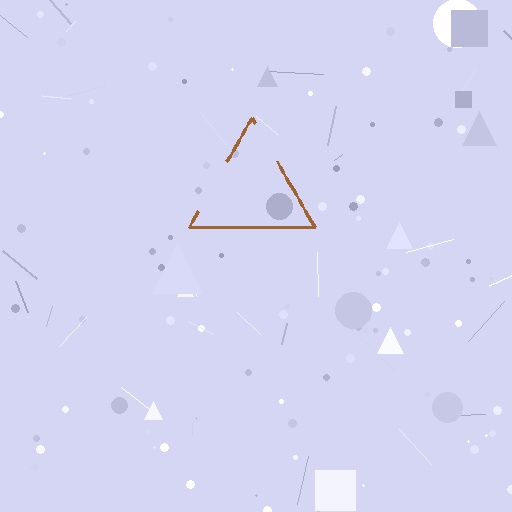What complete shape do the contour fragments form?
The contour fragments form a triangle.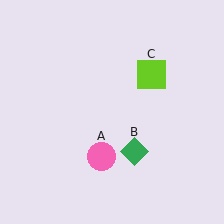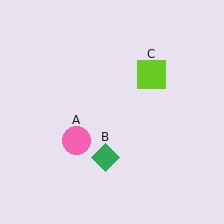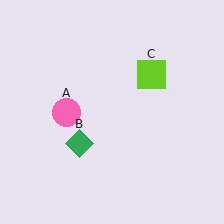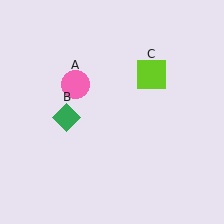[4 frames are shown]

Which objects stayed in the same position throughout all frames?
Lime square (object C) remained stationary.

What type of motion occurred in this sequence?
The pink circle (object A), green diamond (object B) rotated clockwise around the center of the scene.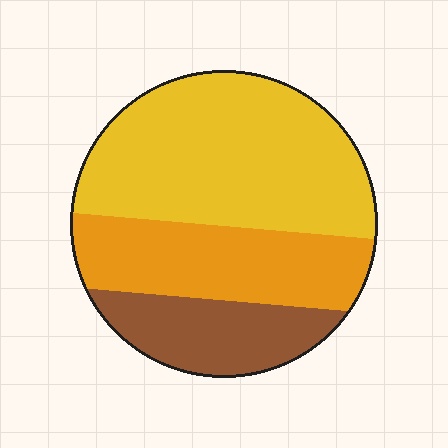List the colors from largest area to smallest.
From largest to smallest: yellow, orange, brown.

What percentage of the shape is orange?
Orange takes up between a quarter and a half of the shape.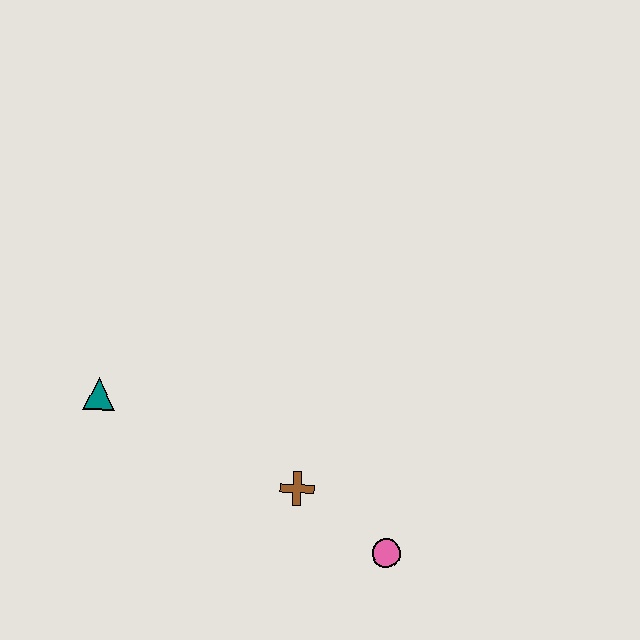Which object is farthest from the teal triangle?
The pink circle is farthest from the teal triangle.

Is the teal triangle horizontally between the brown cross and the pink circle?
No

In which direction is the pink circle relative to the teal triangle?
The pink circle is to the right of the teal triangle.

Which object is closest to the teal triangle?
The brown cross is closest to the teal triangle.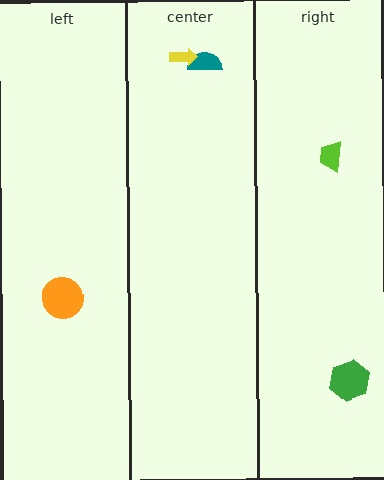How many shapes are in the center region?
2.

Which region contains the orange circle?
The left region.